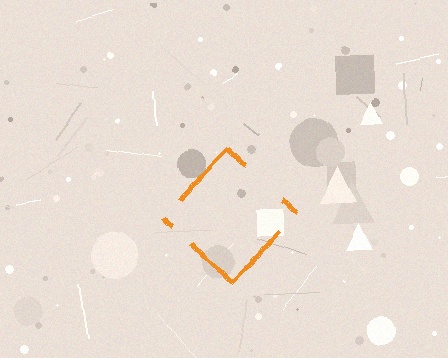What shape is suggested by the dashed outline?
The dashed outline suggests a diamond.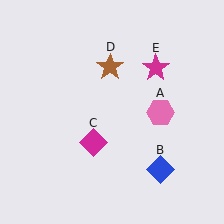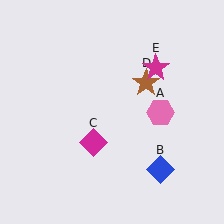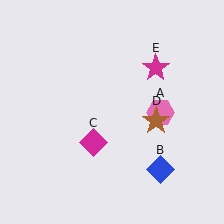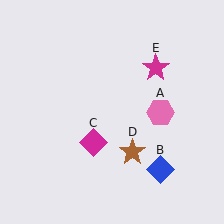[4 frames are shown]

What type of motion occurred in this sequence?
The brown star (object D) rotated clockwise around the center of the scene.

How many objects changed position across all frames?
1 object changed position: brown star (object D).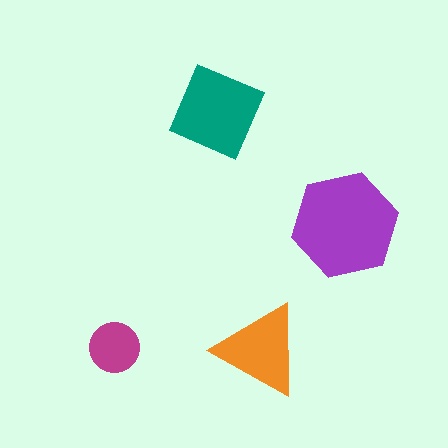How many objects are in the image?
There are 4 objects in the image.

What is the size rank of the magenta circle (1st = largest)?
4th.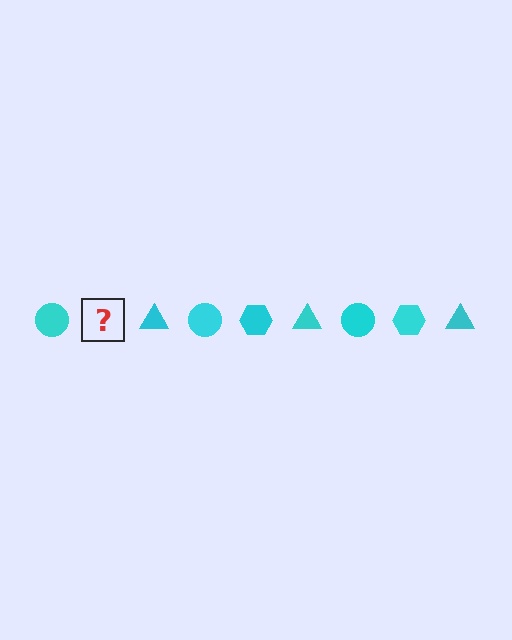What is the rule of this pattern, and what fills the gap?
The rule is that the pattern cycles through circle, hexagon, triangle shapes in cyan. The gap should be filled with a cyan hexagon.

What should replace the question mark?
The question mark should be replaced with a cyan hexagon.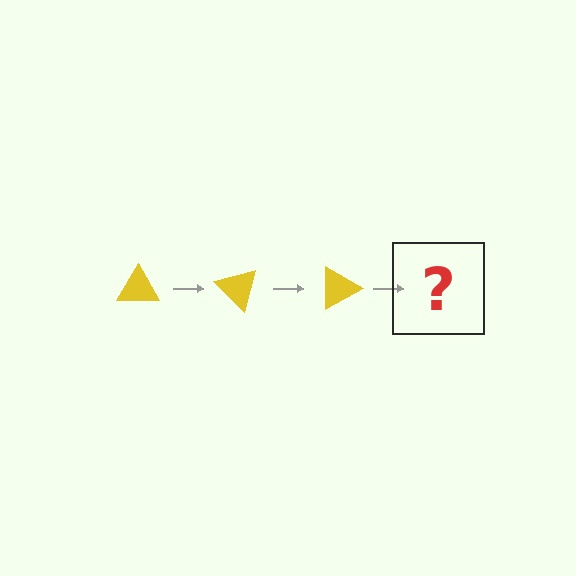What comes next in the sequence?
The next element should be a yellow triangle rotated 135 degrees.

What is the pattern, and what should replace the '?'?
The pattern is that the triangle rotates 45 degrees each step. The '?' should be a yellow triangle rotated 135 degrees.